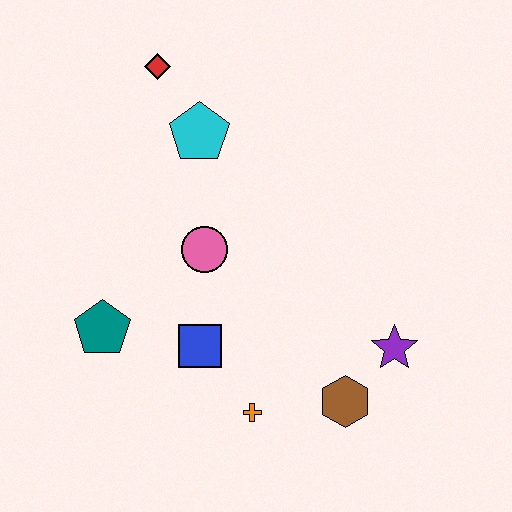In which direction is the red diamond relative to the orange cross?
The red diamond is above the orange cross.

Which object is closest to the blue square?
The orange cross is closest to the blue square.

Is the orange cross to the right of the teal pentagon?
Yes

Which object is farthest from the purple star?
The red diamond is farthest from the purple star.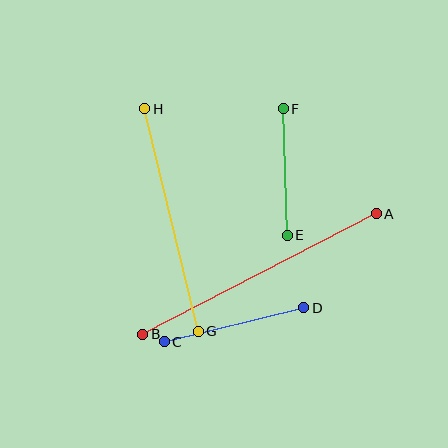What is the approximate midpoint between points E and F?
The midpoint is at approximately (285, 172) pixels.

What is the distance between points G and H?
The distance is approximately 229 pixels.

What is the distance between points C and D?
The distance is approximately 144 pixels.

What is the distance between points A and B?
The distance is approximately 263 pixels.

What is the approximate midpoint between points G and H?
The midpoint is at approximately (171, 220) pixels.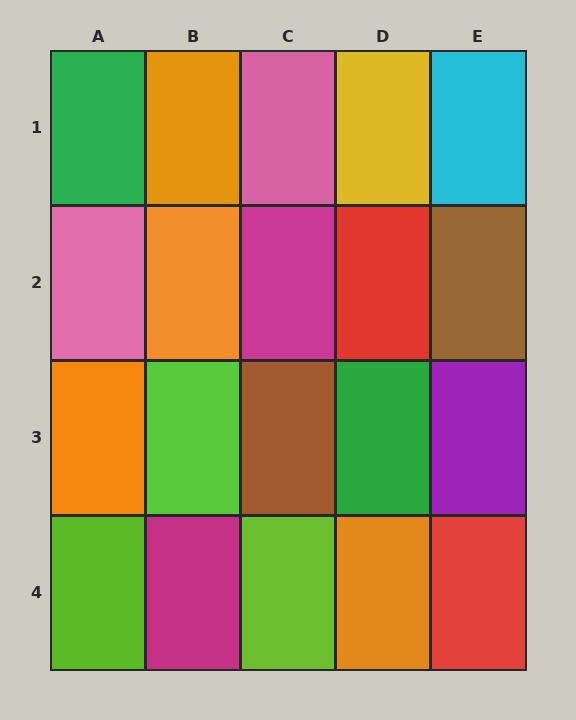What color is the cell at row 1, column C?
Pink.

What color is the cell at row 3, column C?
Brown.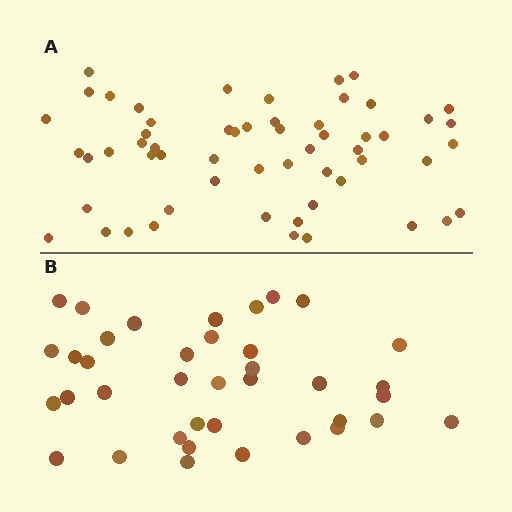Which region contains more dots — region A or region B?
Region A (the top region) has more dots.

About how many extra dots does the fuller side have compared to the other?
Region A has approximately 20 more dots than region B.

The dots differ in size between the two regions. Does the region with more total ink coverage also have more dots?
No. Region B has more total ink coverage because its dots are larger, but region A actually contains more individual dots. Total area can be misleading — the number of items is what matters here.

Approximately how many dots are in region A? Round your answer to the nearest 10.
About 60 dots. (The exact count is 57, which rounds to 60.)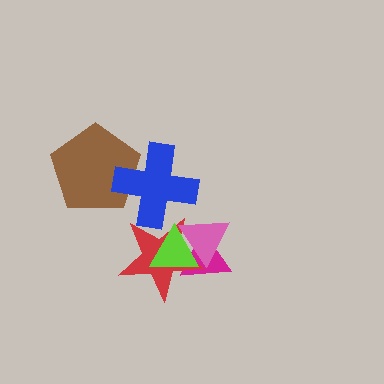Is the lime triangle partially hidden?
Yes, it is partially covered by another shape.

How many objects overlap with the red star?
4 objects overlap with the red star.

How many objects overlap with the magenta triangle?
3 objects overlap with the magenta triangle.